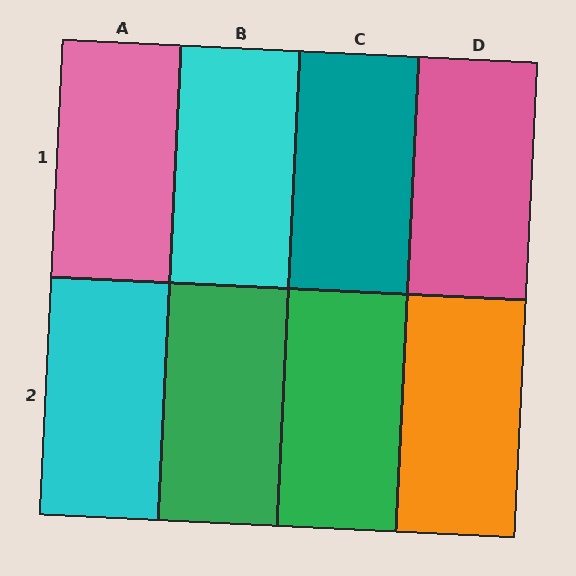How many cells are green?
2 cells are green.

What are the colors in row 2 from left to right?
Cyan, green, green, orange.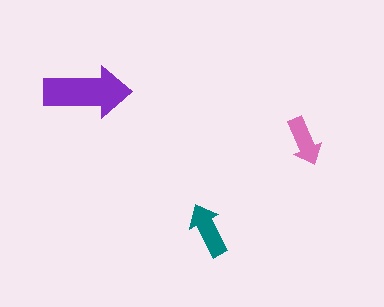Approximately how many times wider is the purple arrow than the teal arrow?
About 1.5 times wider.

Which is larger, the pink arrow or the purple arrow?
The purple one.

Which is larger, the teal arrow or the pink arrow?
The teal one.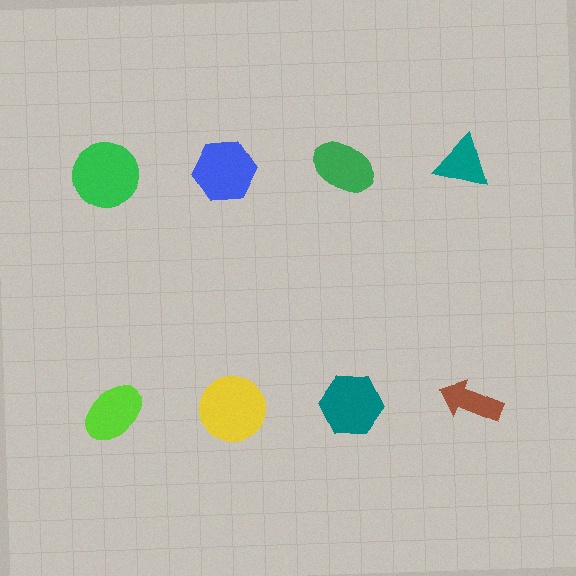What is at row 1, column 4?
A teal triangle.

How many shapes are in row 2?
4 shapes.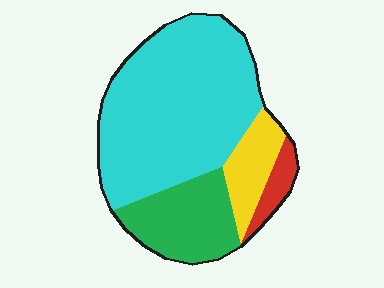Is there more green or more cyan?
Cyan.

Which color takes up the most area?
Cyan, at roughly 60%.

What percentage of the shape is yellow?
Yellow covers roughly 10% of the shape.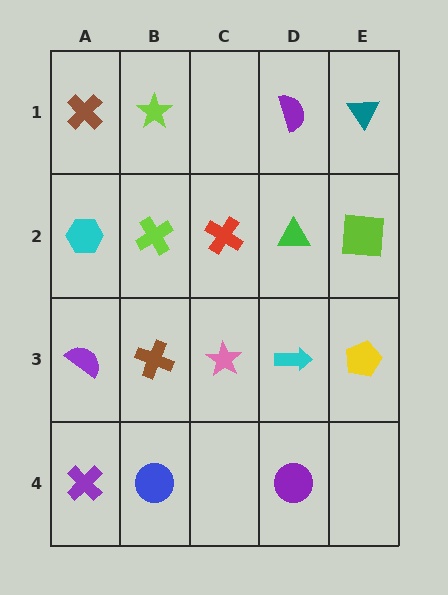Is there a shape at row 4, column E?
No, that cell is empty.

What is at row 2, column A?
A cyan hexagon.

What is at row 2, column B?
A lime cross.